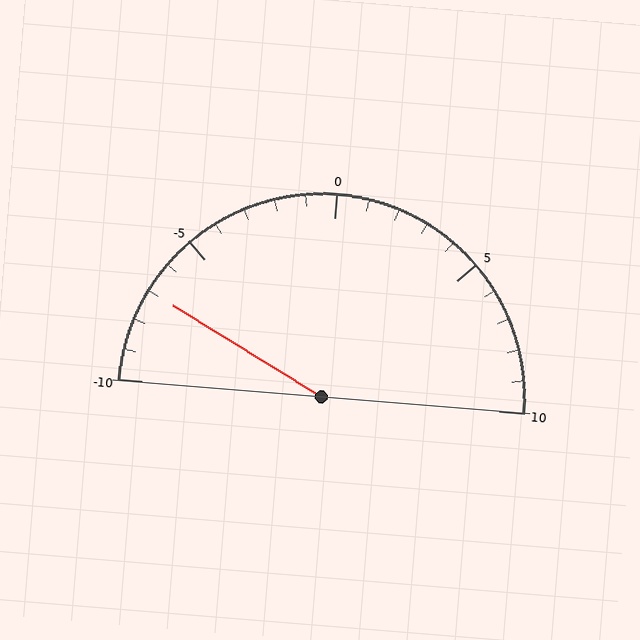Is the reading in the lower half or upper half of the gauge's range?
The reading is in the lower half of the range (-10 to 10).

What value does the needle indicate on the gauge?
The needle indicates approximately -7.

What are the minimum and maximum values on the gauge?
The gauge ranges from -10 to 10.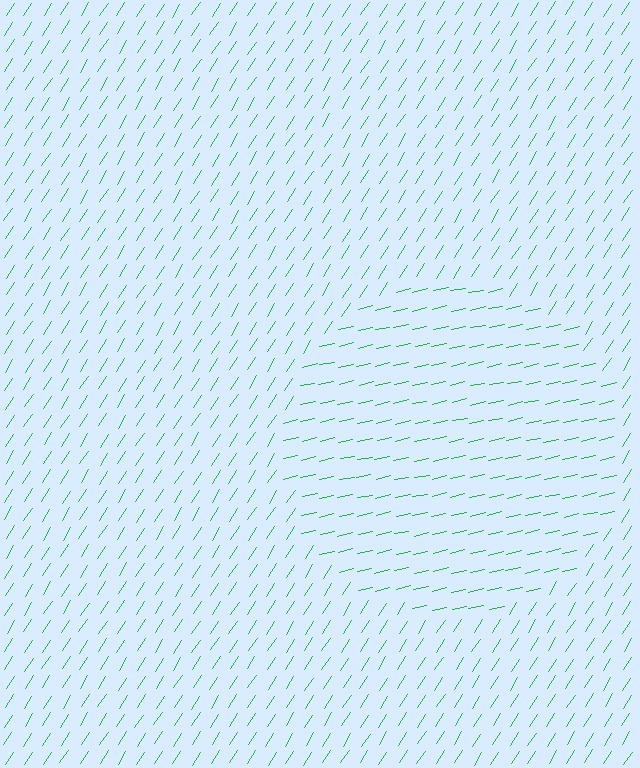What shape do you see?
I see a circle.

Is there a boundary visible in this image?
Yes, there is a texture boundary formed by a change in line orientation.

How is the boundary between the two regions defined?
The boundary is defined purely by a change in line orientation (approximately 45 degrees difference). All lines are the same color and thickness.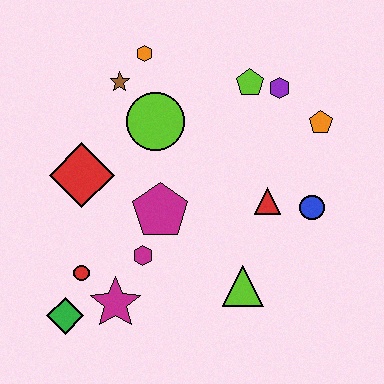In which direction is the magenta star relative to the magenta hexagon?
The magenta star is below the magenta hexagon.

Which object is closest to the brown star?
The orange hexagon is closest to the brown star.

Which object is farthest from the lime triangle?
The orange hexagon is farthest from the lime triangle.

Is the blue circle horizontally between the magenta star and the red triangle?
No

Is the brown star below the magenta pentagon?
No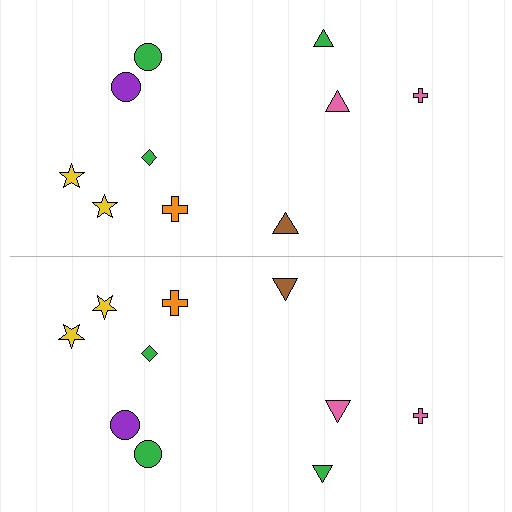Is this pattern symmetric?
Yes, this pattern has bilateral (reflection) symmetry.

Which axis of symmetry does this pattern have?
The pattern has a horizontal axis of symmetry running through the center of the image.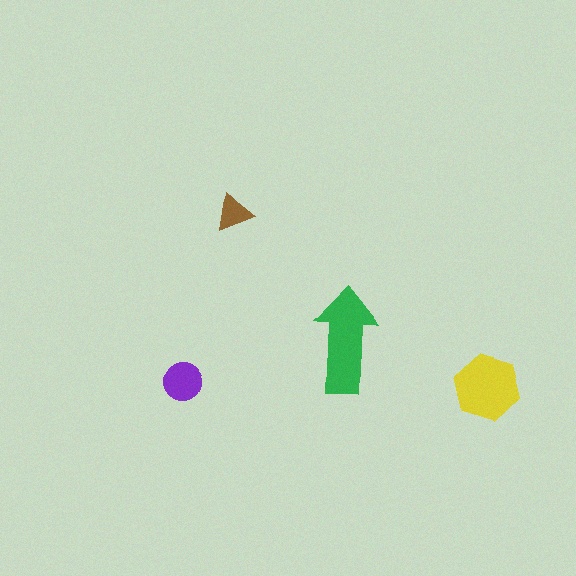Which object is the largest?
The green arrow.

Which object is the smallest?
The brown triangle.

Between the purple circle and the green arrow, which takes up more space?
The green arrow.